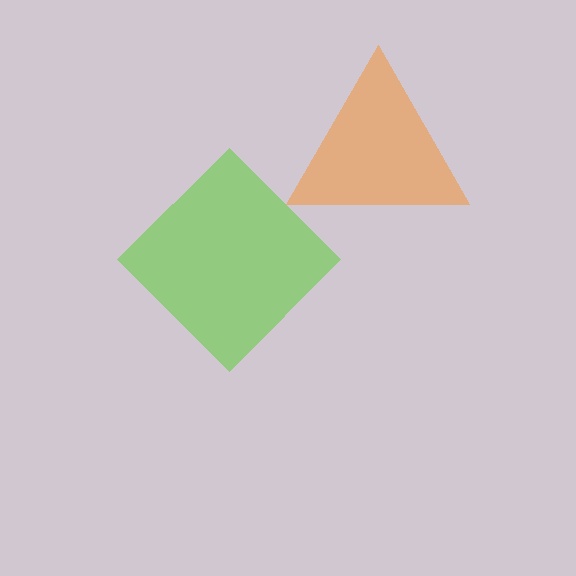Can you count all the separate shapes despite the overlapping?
Yes, there are 2 separate shapes.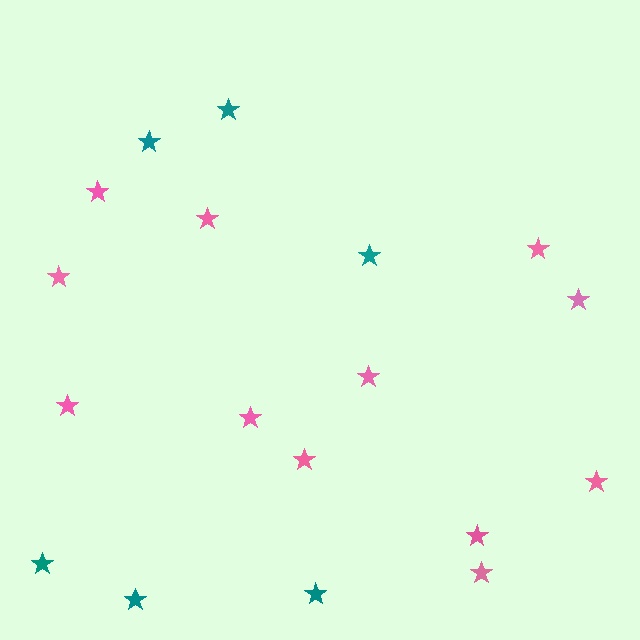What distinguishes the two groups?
There are 2 groups: one group of pink stars (12) and one group of teal stars (6).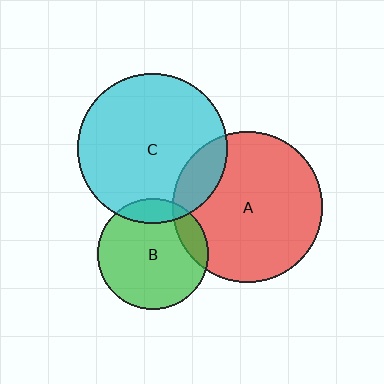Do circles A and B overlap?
Yes.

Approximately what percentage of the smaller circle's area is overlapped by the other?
Approximately 15%.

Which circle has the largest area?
Circle A (red).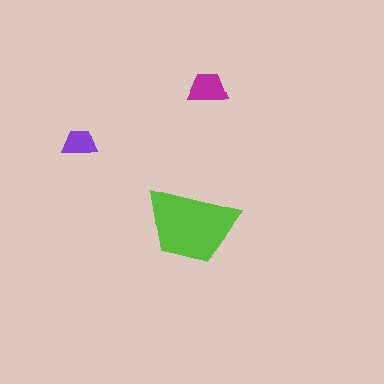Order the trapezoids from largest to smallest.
the lime one, the magenta one, the purple one.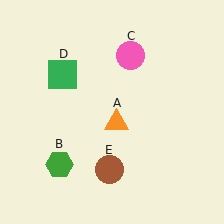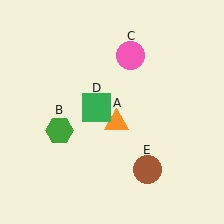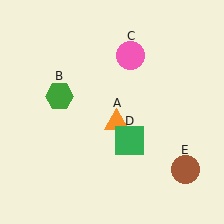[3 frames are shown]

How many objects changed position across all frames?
3 objects changed position: green hexagon (object B), green square (object D), brown circle (object E).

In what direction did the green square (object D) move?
The green square (object D) moved down and to the right.